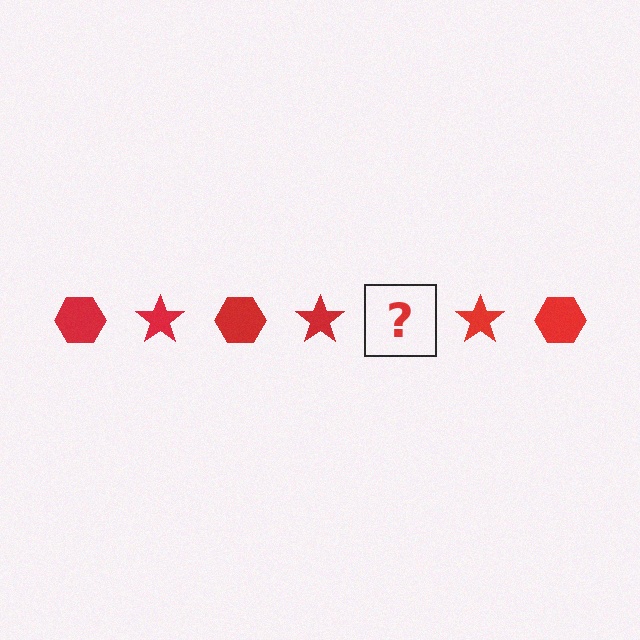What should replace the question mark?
The question mark should be replaced with a red hexagon.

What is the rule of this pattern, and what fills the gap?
The rule is that the pattern cycles through hexagon, star shapes in red. The gap should be filled with a red hexagon.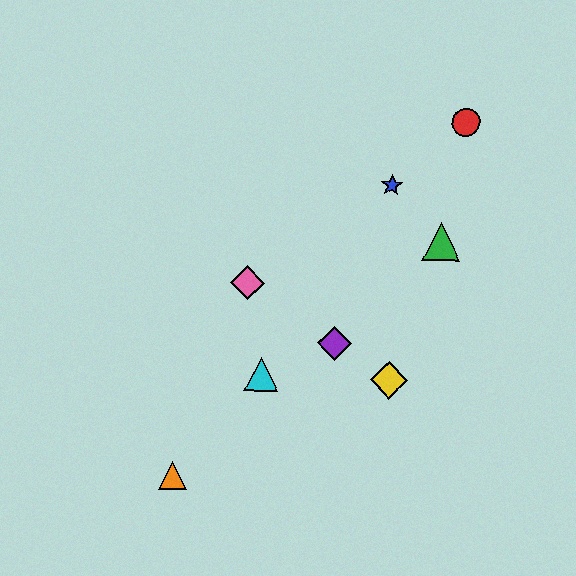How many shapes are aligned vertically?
2 shapes (the blue star, the yellow diamond) are aligned vertically.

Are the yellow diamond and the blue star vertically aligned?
Yes, both are at x≈389.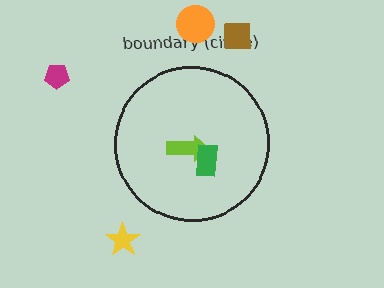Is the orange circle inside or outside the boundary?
Outside.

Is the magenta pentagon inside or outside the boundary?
Outside.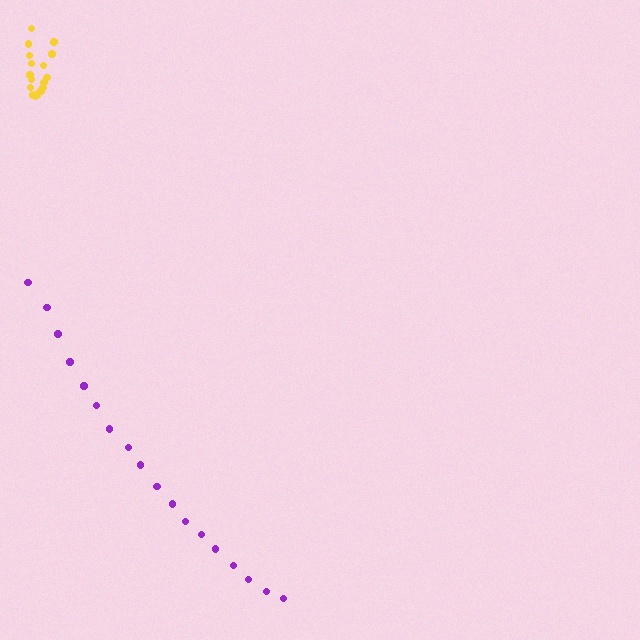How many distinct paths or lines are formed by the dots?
There are 2 distinct paths.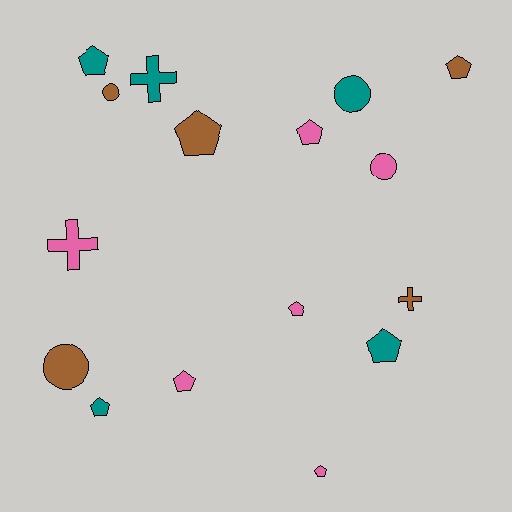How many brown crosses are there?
There is 1 brown cross.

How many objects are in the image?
There are 16 objects.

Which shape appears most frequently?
Pentagon, with 9 objects.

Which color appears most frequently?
Pink, with 6 objects.